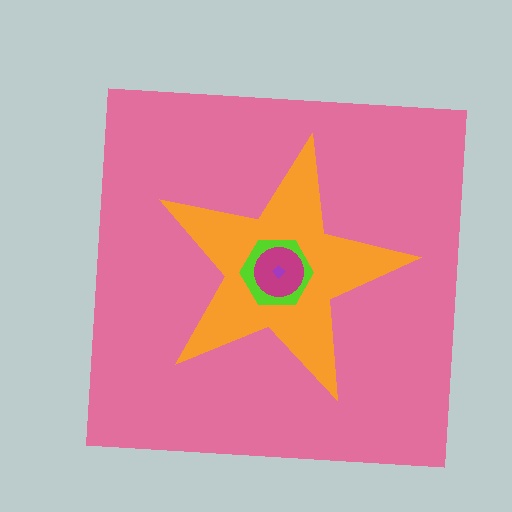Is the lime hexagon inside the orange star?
Yes.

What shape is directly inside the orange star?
The lime hexagon.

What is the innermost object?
The purple diamond.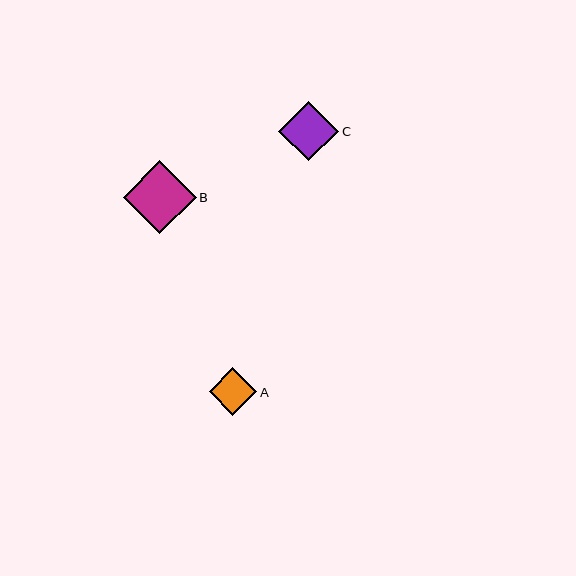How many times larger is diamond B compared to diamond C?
Diamond B is approximately 1.2 times the size of diamond C.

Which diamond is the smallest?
Diamond A is the smallest with a size of approximately 48 pixels.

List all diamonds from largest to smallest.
From largest to smallest: B, C, A.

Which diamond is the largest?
Diamond B is the largest with a size of approximately 73 pixels.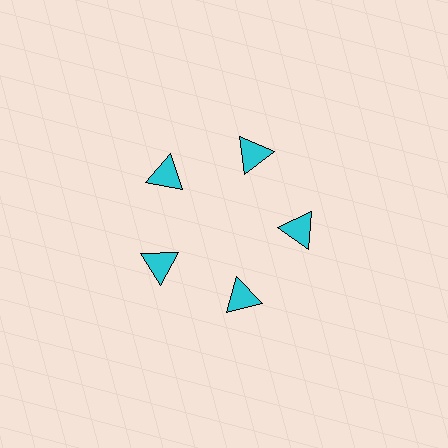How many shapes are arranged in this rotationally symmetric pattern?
There are 5 shapes, arranged in 5 groups of 1.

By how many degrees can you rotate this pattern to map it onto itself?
The pattern maps onto itself every 72 degrees of rotation.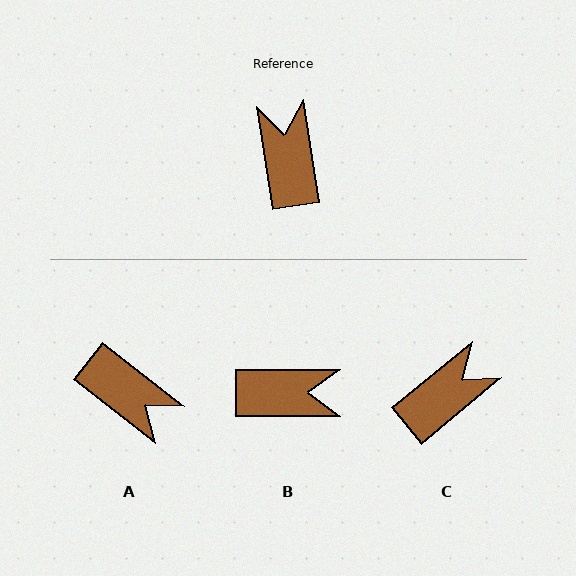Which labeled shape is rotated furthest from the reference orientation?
A, about 137 degrees away.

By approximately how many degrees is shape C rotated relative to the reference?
Approximately 60 degrees clockwise.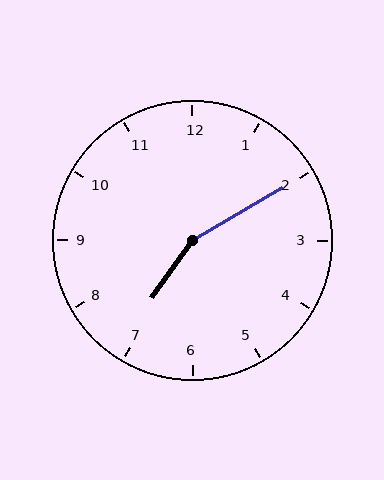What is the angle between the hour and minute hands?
Approximately 155 degrees.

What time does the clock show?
7:10.